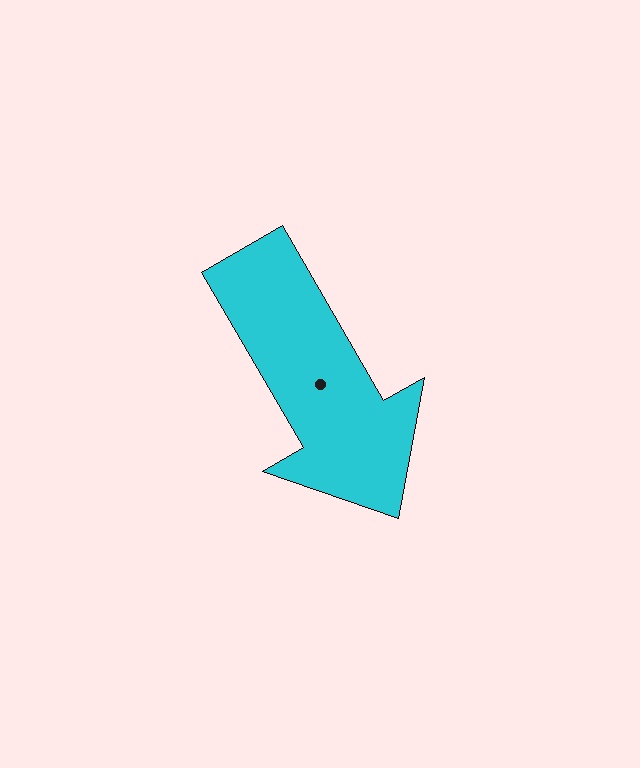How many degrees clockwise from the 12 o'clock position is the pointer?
Approximately 150 degrees.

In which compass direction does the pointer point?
Southeast.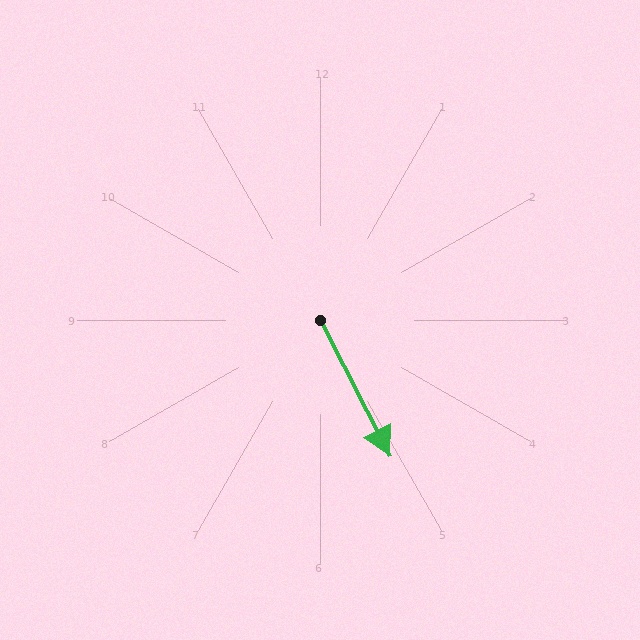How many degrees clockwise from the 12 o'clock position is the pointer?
Approximately 153 degrees.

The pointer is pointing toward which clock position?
Roughly 5 o'clock.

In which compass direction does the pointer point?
Southeast.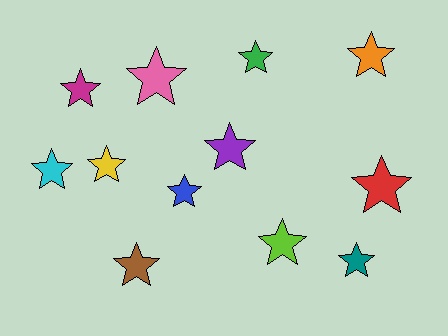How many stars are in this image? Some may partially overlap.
There are 12 stars.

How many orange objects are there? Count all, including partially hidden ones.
There is 1 orange object.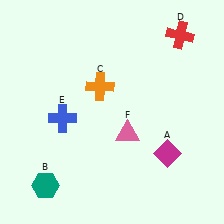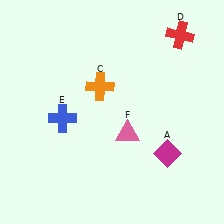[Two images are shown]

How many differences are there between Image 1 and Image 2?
There is 1 difference between the two images.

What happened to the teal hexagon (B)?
The teal hexagon (B) was removed in Image 2. It was in the bottom-left area of Image 1.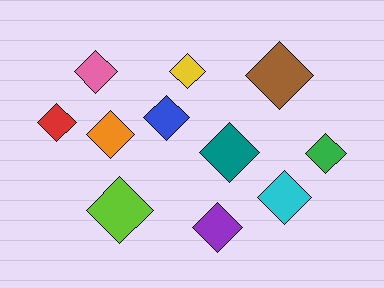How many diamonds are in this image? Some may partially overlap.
There are 11 diamonds.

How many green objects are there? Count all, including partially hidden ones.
There is 1 green object.